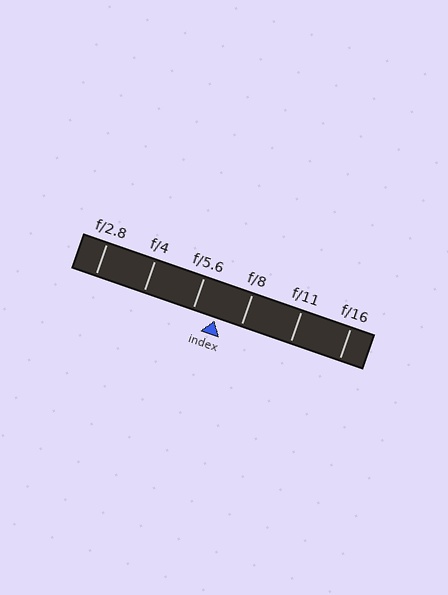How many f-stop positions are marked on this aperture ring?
There are 6 f-stop positions marked.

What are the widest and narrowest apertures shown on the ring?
The widest aperture shown is f/2.8 and the narrowest is f/16.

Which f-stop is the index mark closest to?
The index mark is closest to f/5.6.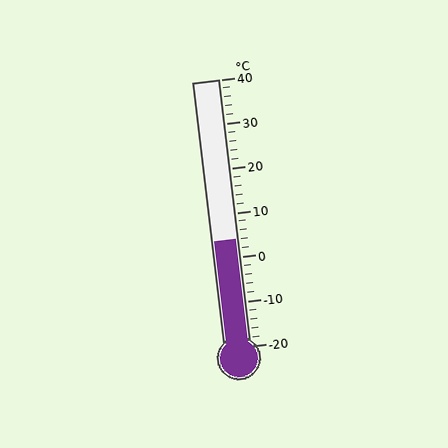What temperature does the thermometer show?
The thermometer shows approximately 4°C.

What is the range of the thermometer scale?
The thermometer scale ranges from -20°C to 40°C.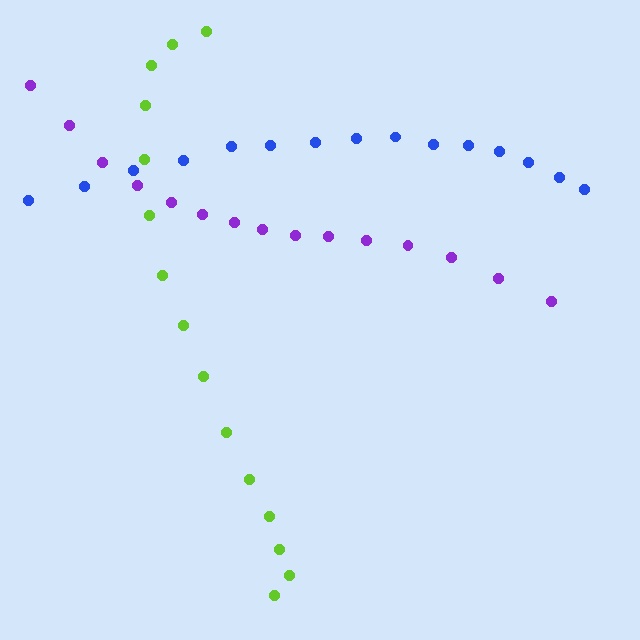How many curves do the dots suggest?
There are 3 distinct paths.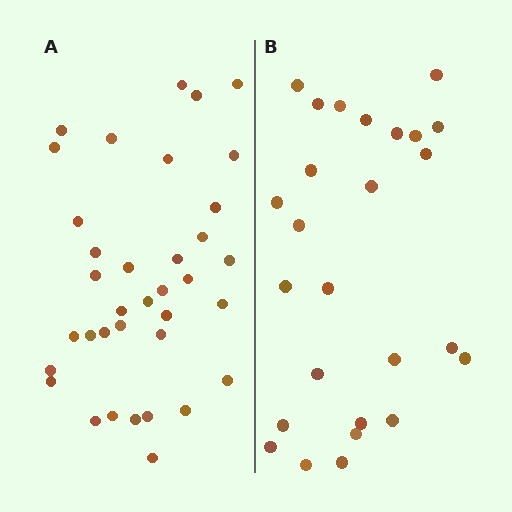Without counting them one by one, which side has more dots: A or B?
Region A (the left region) has more dots.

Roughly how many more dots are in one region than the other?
Region A has roughly 10 or so more dots than region B.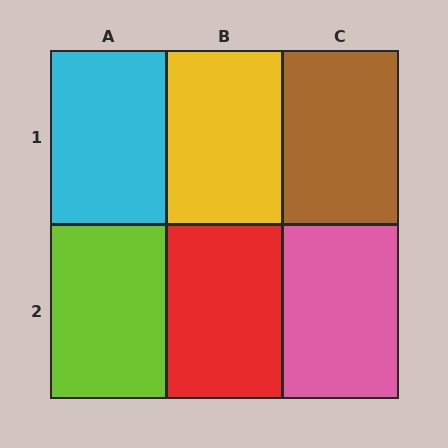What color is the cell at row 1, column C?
Brown.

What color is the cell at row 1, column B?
Yellow.